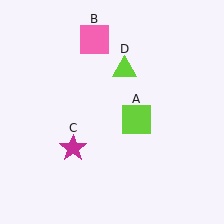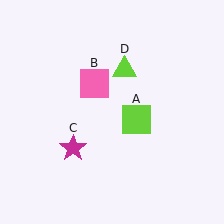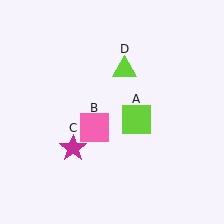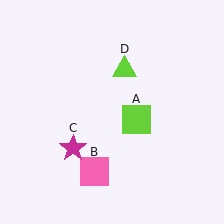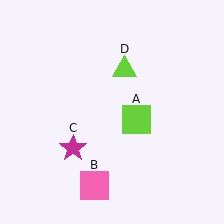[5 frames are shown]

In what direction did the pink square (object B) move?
The pink square (object B) moved down.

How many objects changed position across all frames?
1 object changed position: pink square (object B).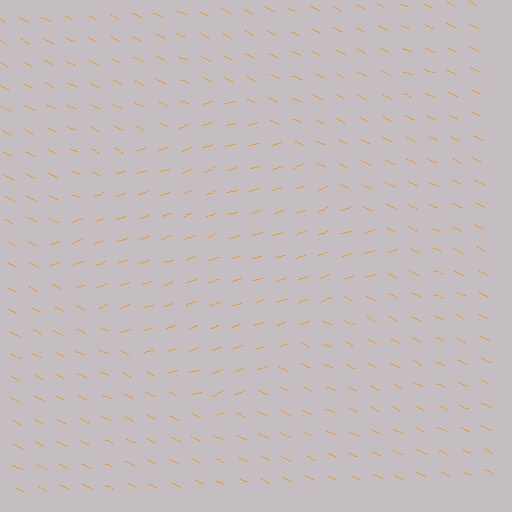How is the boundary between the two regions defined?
The boundary is defined purely by a change in line orientation (approximately 45 degrees difference). All lines are the same color and thickness.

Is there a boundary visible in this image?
Yes, there is a texture boundary formed by a change in line orientation.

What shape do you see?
I see a diamond.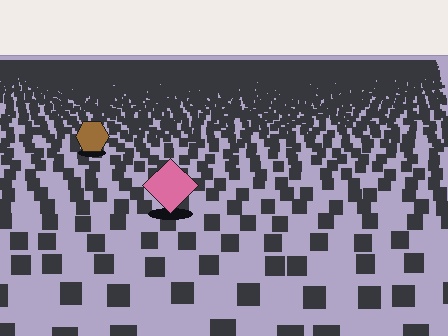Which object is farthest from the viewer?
The brown hexagon is farthest from the viewer. It appears smaller and the ground texture around it is denser.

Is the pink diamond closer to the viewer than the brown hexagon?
Yes. The pink diamond is closer — you can tell from the texture gradient: the ground texture is coarser near it.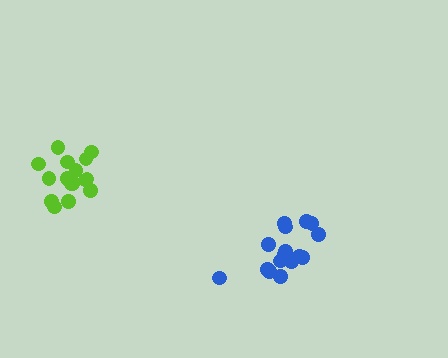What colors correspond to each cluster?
The clusters are colored: blue, lime.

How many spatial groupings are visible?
There are 2 spatial groupings.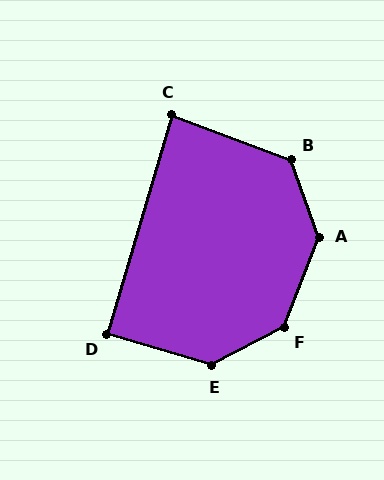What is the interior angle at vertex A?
Approximately 139 degrees (obtuse).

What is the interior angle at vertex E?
Approximately 136 degrees (obtuse).